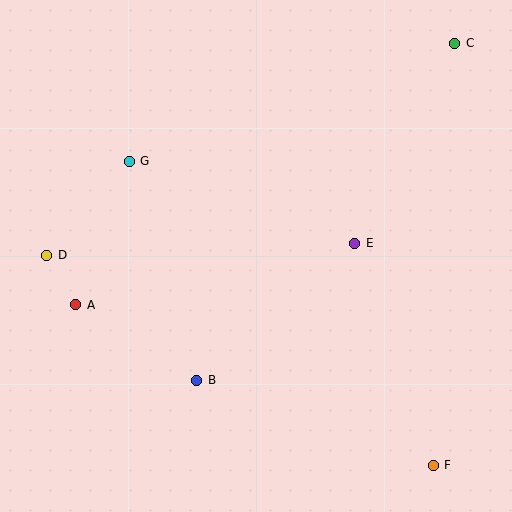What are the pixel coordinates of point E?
Point E is at (355, 243).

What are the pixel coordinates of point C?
Point C is at (455, 43).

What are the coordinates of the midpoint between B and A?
The midpoint between B and A is at (136, 342).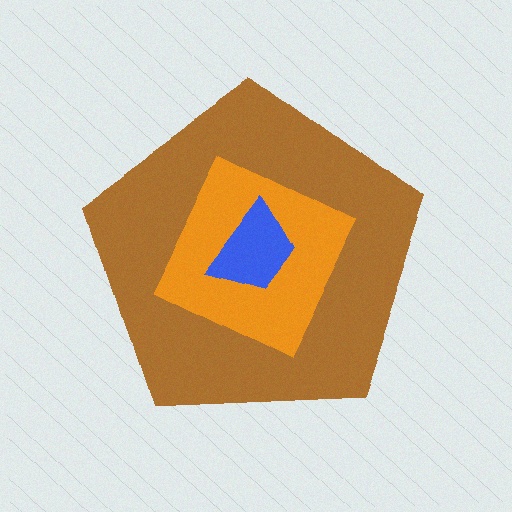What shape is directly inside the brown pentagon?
The orange square.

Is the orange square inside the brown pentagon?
Yes.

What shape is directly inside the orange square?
The blue trapezoid.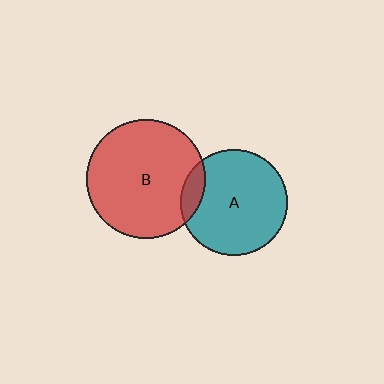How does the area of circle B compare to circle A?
Approximately 1.2 times.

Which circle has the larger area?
Circle B (red).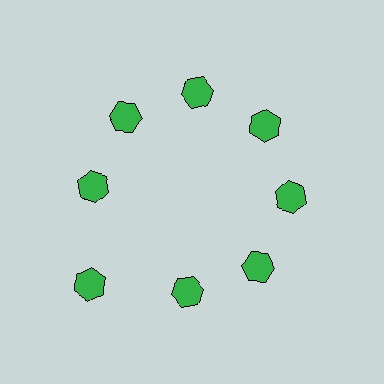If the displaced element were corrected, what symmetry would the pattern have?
It would have 8-fold rotational symmetry — the pattern would map onto itself every 45 degrees.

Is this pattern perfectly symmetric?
No. The 8 green hexagons are arranged in a ring, but one element near the 8 o'clock position is pushed outward from the center, breaking the 8-fold rotational symmetry.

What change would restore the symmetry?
The symmetry would be restored by moving it inward, back onto the ring so that all 8 hexagons sit at equal angles and equal distance from the center.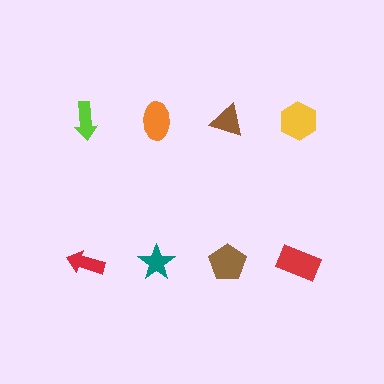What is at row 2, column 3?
A brown pentagon.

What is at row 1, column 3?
A brown triangle.